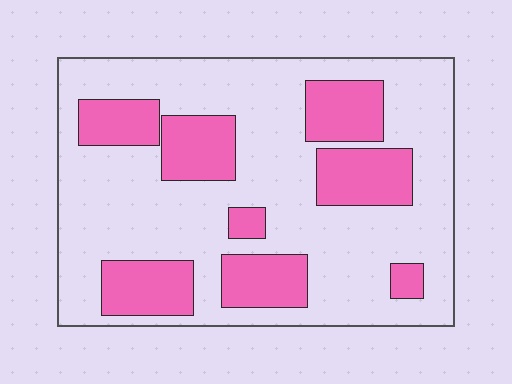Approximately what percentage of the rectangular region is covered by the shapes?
Approximately 30%.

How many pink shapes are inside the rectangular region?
8.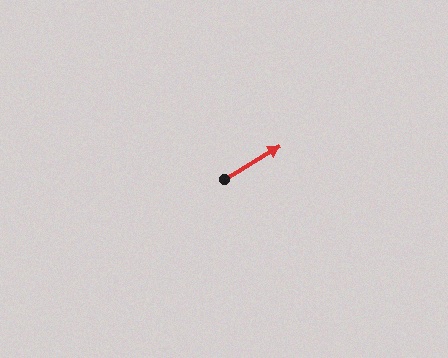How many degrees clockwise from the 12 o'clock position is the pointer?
Approximately 59 degrees.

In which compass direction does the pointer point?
Northeast.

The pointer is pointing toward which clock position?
Roughly 2 o'clock.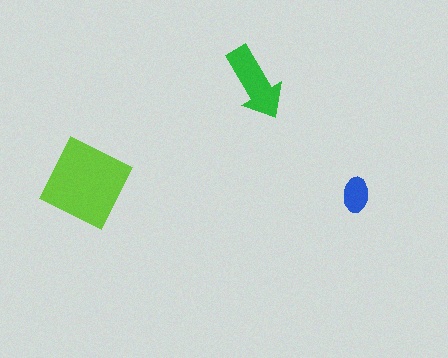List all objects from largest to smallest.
The lime square, the green arrow, the blue ellipse.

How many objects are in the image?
There are 3 objects in the image.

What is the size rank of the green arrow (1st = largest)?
2nd.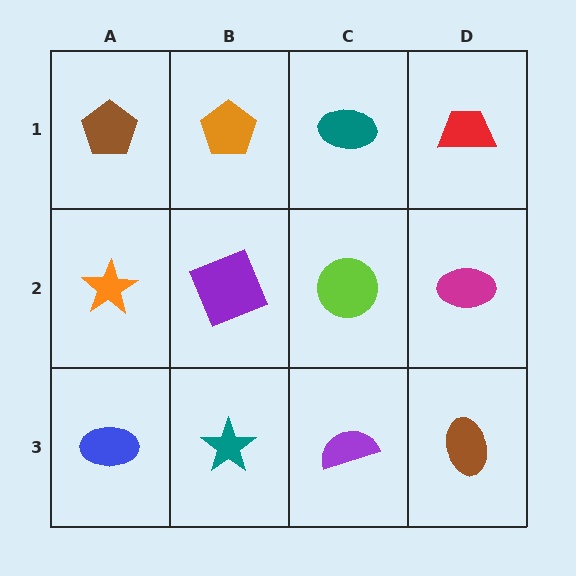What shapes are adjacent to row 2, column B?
An orange pentagon (row 1, column B), a teal star (row 3, column B), an orange star (row 2, column A), a lime circle (row 2, column C).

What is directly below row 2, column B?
A teal star.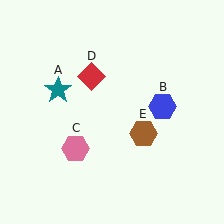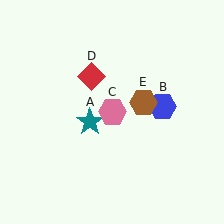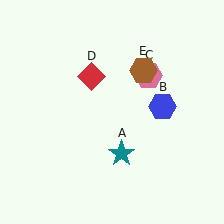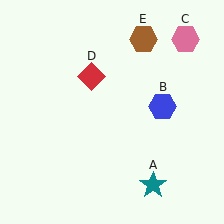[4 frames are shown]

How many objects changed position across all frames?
3 objects changed position: teal star (object A), pink hexagon (object C), brown hexagon (object E).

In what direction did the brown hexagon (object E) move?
The brown hexagon (object E) moved up.